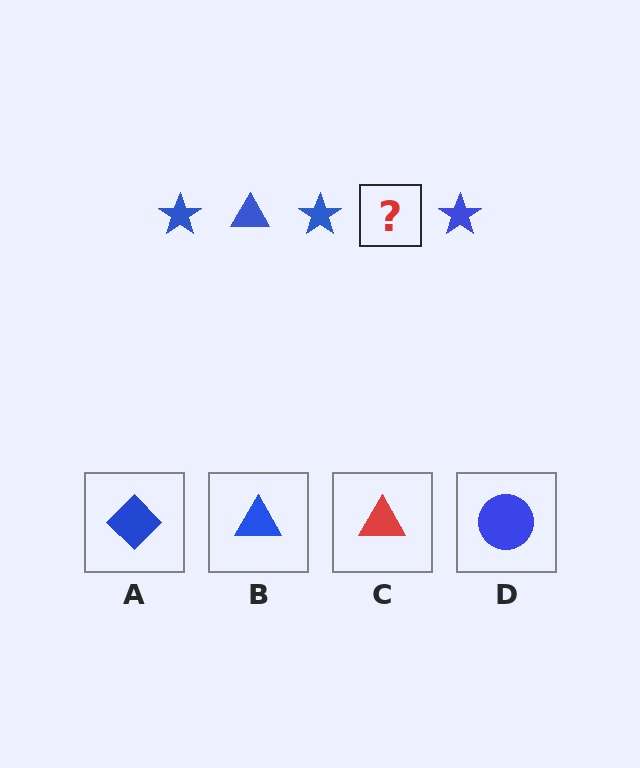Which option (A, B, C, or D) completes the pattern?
B.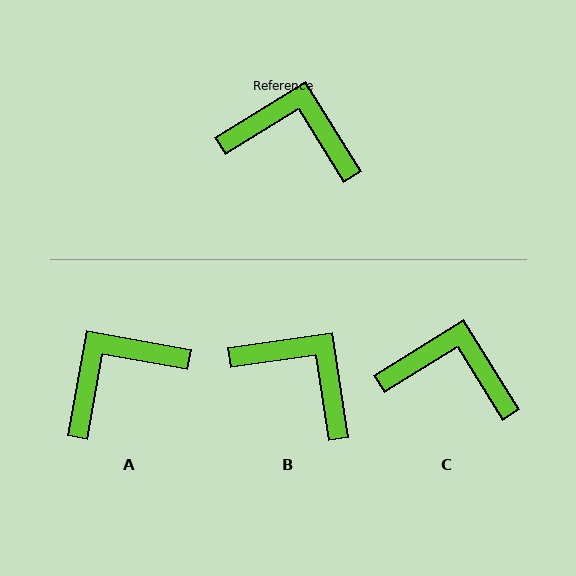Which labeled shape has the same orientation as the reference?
C.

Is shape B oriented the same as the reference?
No, it is off by about 23 degrees.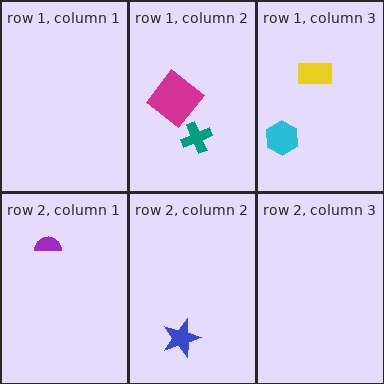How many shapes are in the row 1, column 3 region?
2.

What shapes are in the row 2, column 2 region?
The blue star.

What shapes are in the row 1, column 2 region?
The teal cross, the magenta diamond.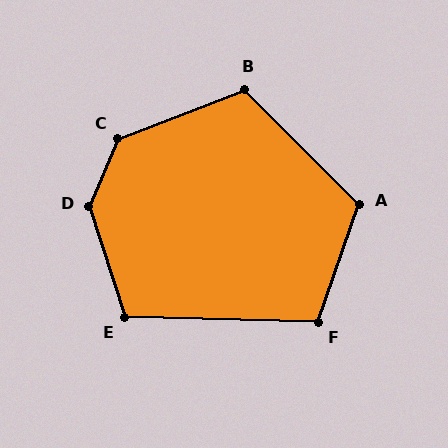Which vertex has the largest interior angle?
D, at approximately 139 degrees.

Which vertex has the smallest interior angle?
F, at approximately 107 degrees.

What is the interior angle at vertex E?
Approximately 109 degrees (obtuse).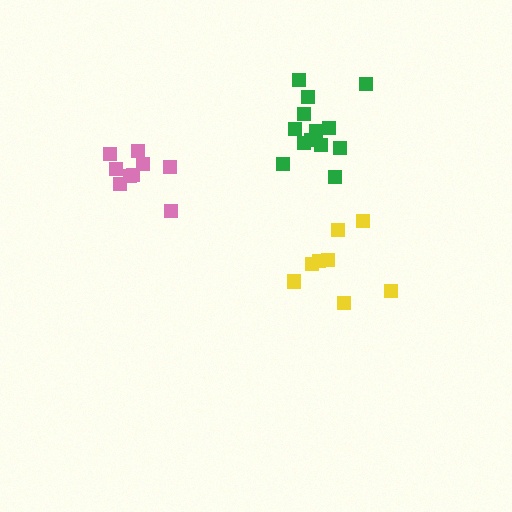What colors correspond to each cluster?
The clusters are colored: yellow, pink, green.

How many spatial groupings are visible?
There are 3 spatial groupings.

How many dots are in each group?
Group 1: 9 dots, Group 2: 9 dots, Group 3: 13 dots (31 total).